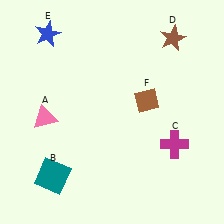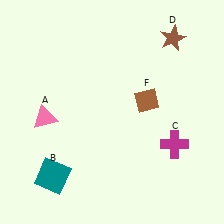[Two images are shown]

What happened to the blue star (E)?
The blue star (E) was removed in Image 2. It was in the top-left area of Image 1.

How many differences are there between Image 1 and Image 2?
There is 1 difference between the two images.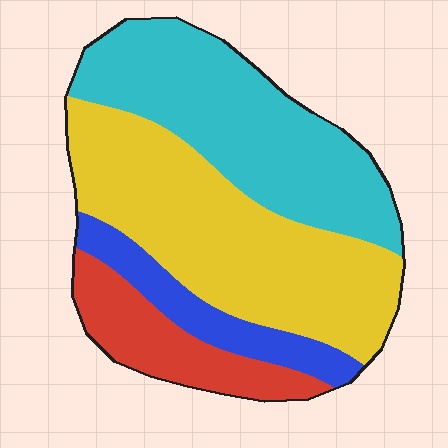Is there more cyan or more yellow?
Yellow.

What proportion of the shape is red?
Red covers around 15% of the shape.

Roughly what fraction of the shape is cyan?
Cyan covers around 35% of the shape.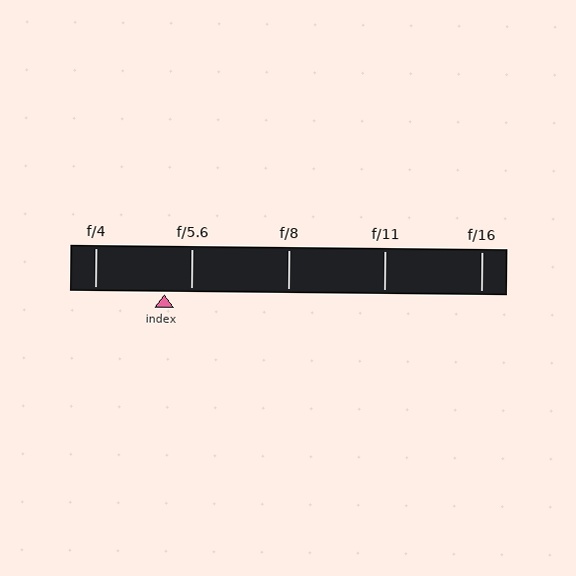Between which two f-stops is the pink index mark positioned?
The index mark is between f/4 and f/5.6.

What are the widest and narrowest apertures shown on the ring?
The widest aperture shown is f/4 and the narrowest is f/16.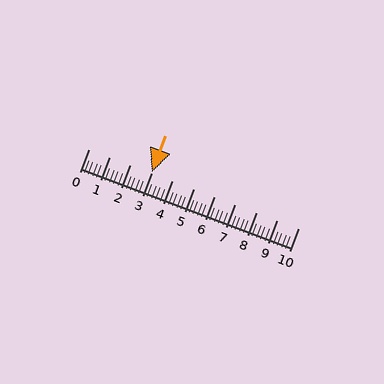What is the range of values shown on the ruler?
The ruler shows values from 0 to 10.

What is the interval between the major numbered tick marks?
The major tick marks are spaced 1 units apart.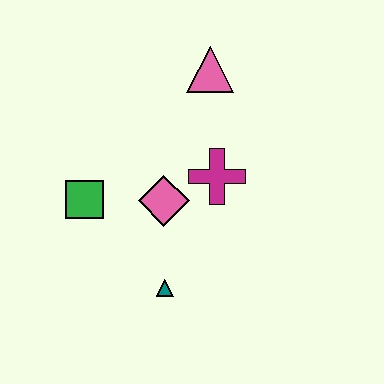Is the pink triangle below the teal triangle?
No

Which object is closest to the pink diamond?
The magenta cross is closest to the pink diamond.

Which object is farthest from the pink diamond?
The pink triangle is farthest from the pink diamond.